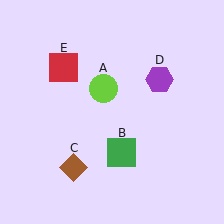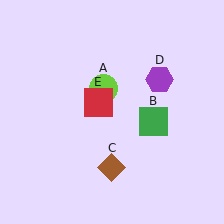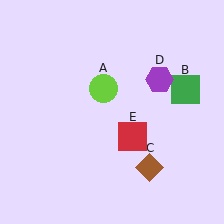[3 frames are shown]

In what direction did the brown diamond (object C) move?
The brown diamond (object C) moved right.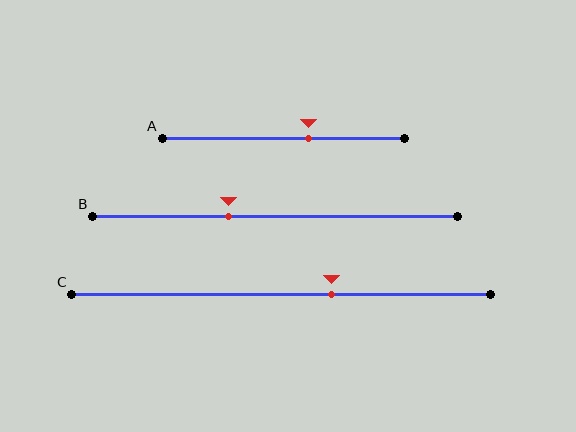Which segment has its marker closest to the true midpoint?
Segment A has its marker closest to the true midpoint.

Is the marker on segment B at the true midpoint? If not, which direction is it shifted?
No, the marker on segment B is shifted to the left by about 13% of the segment length.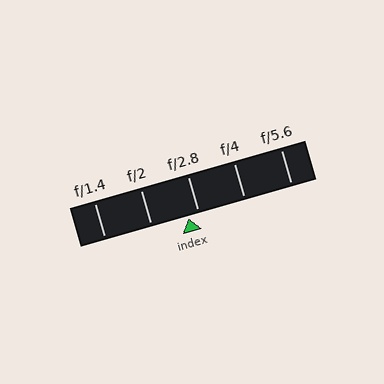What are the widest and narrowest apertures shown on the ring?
The widest aperture shown is f/1.4 and the narrowest is f/5.6.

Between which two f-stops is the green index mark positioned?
The index mark is between f/2 and f/2.8.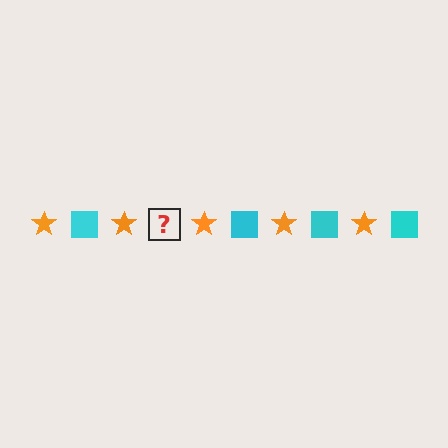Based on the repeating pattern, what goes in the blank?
The blank should be a cyan square.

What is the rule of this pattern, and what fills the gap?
The rule is that the pattern alternates between orange star and cyan square. The gap should be filled with a cyan square.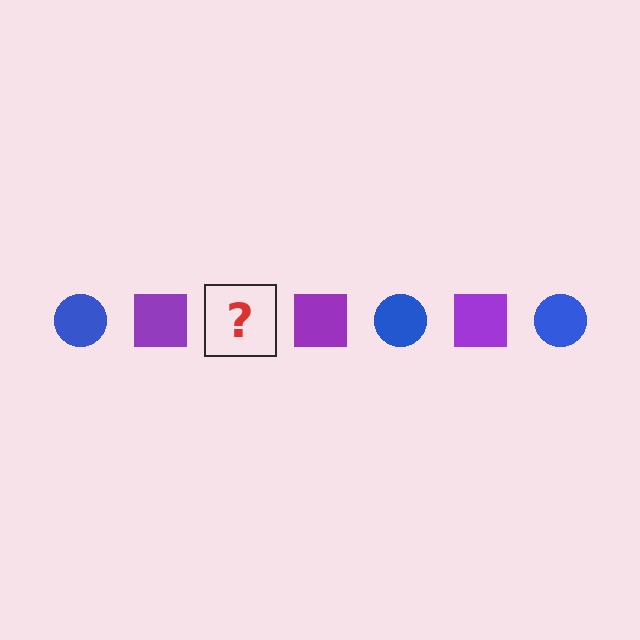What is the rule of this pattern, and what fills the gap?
The rule is that the pattern alternates between blue circle and purple square. The gap should be filled with a blue circle.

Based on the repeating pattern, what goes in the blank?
The blank should be a blue circle.